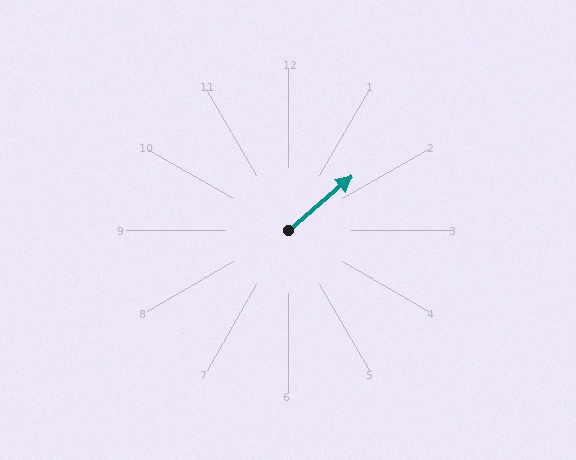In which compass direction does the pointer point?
Northeast.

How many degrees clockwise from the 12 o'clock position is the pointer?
Approximately 50 degrees.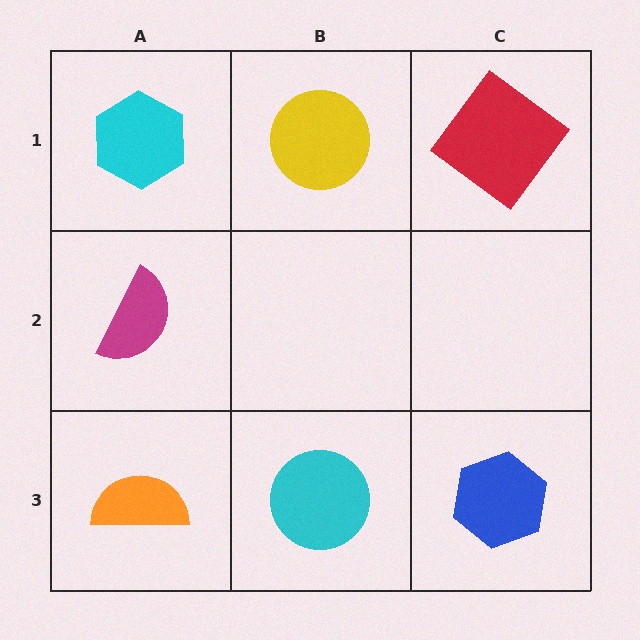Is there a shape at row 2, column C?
No, that cell is empty.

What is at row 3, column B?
A cyan circle.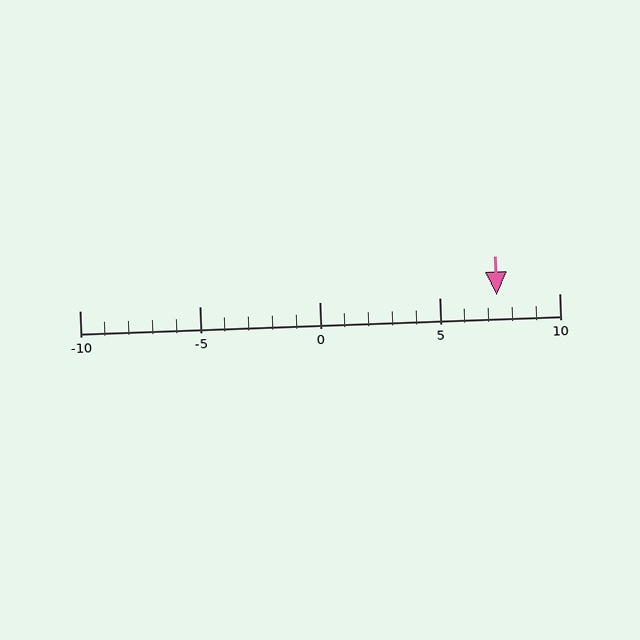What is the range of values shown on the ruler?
The ruler shows values from -10 to 10.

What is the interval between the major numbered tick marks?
The major tick marks are spaced 5 units apart.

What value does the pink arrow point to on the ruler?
The pink arrow points to approximately 7.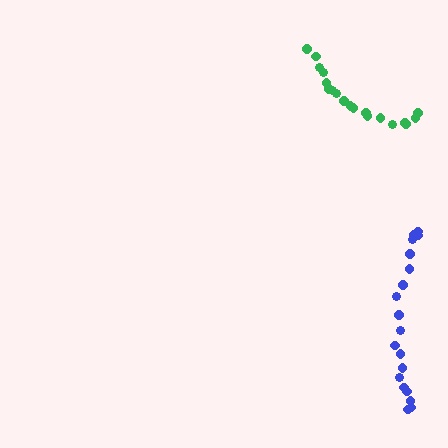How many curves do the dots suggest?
There are 2 distinct paths.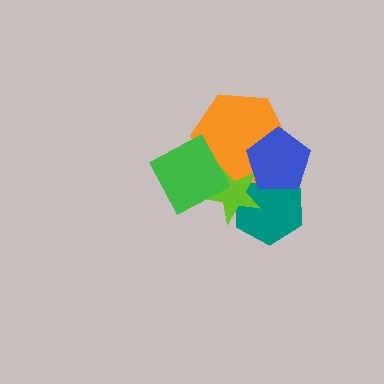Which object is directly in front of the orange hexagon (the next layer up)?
The lime star is directly in front of the orange hexagon.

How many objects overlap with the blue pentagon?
4 objects overlap with the blue pentagon.